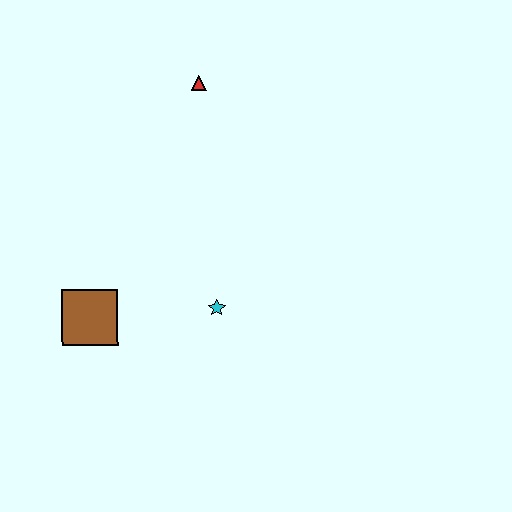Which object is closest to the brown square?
The cyan star is closest to the brown square.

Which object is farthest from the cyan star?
The red triangle is farthest from the cyan star.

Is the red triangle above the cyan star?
Yes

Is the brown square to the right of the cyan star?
No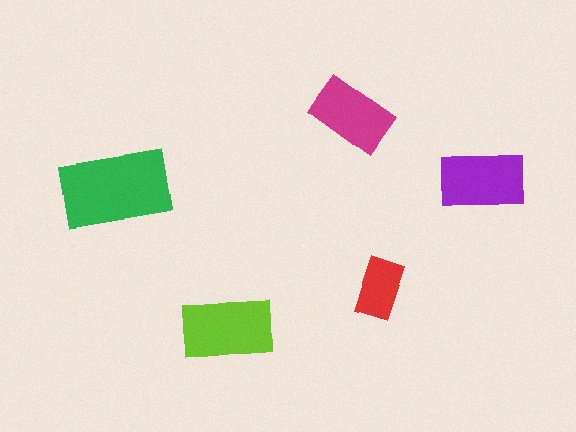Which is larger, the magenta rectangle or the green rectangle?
The green one.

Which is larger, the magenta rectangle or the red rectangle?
The magenta one.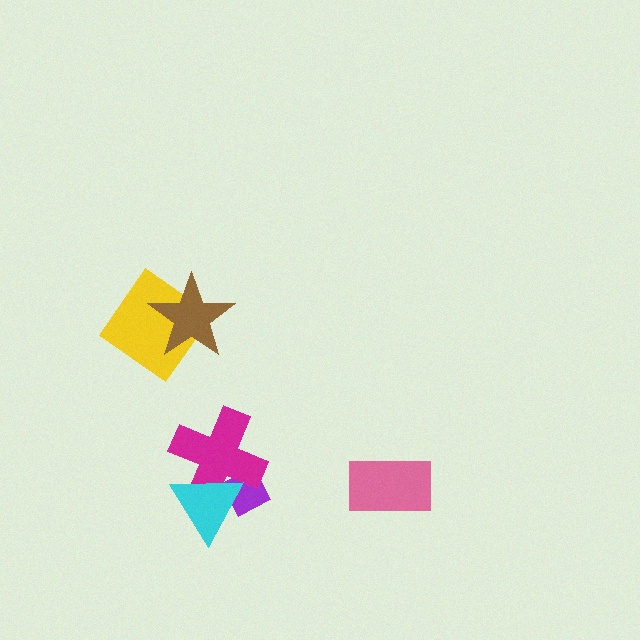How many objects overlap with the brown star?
1 object overlaps with the brown star.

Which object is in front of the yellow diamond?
The brown star is in front of the yellow diamond.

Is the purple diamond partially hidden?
Yes, it is partially covered by another shape.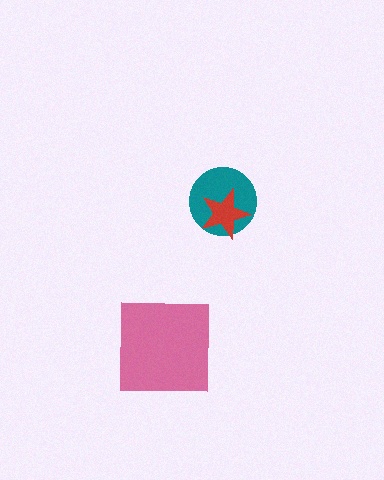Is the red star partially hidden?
No, no other shape covers it.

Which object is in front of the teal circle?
The red star is in front of the teal circle.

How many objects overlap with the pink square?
0 objects overlap with the pink square.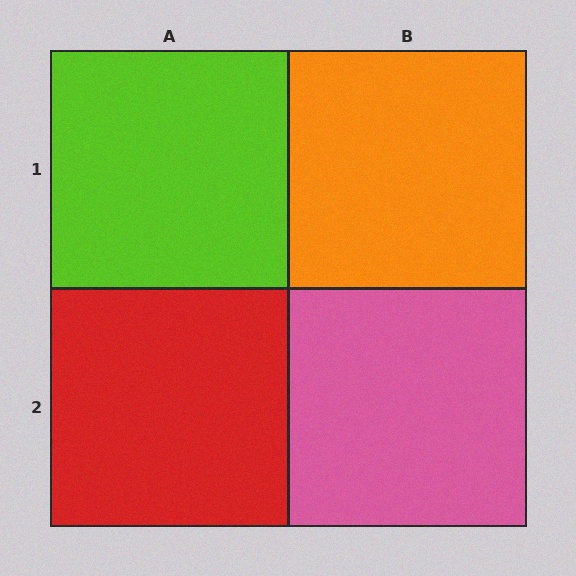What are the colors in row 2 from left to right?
Red, pink.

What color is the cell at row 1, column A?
Lime.